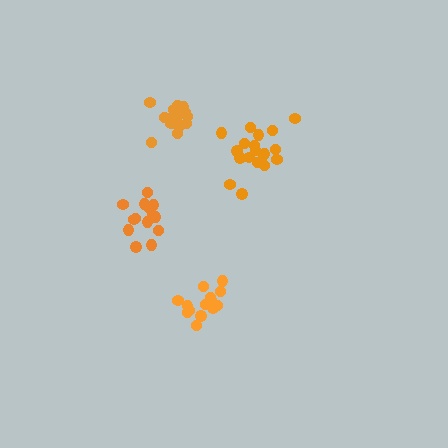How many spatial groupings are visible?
There are 4 spatial groupings.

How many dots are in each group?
Group 1: 16 dots, Group 2: 14 dots, Group 3: 19 dots, Group 4: 15 dots (64 total).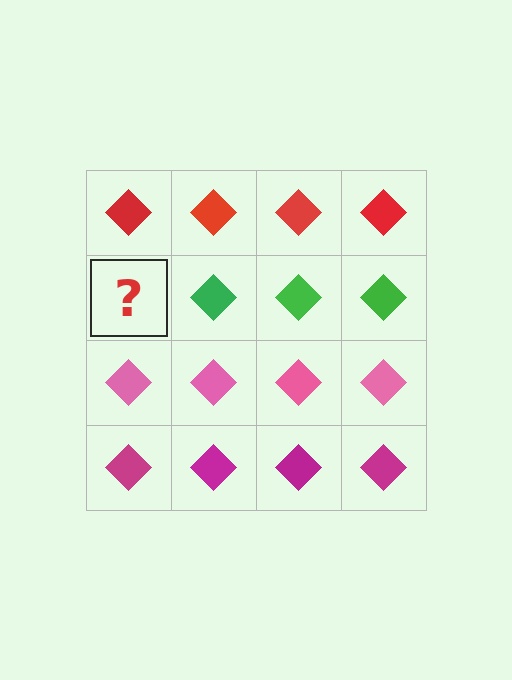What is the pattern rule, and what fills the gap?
The rule is that each row has a consistent color. The gap should be filled with a green diamond.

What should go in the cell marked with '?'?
The missing cell should contain a green diamond.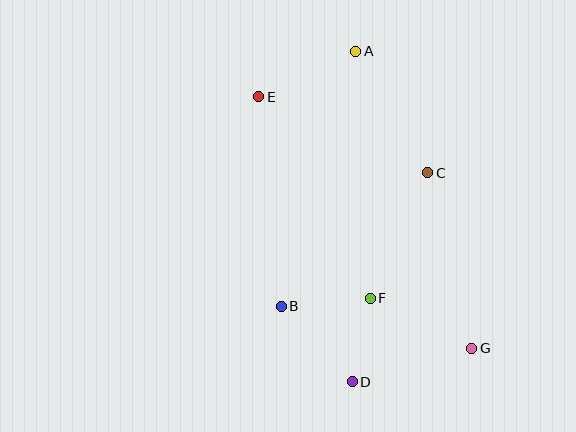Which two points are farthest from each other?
Points A and D are farthest from each other.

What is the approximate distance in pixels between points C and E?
The distance between C and E is approximately 185 pixels.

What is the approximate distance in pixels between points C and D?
The distance between C and D is approximately 222 pixels.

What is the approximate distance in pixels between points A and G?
The distance between A and G is approximately 319 pixels.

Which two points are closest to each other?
Points D and F are closest to each other.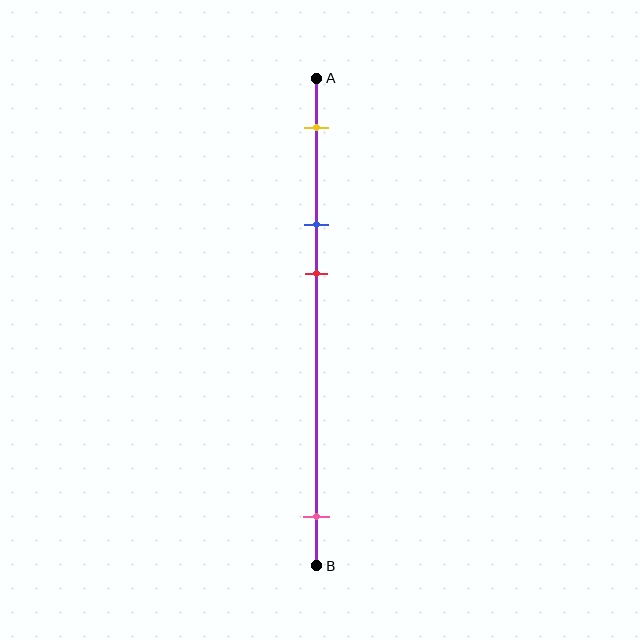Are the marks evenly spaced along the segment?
No, the marks are not evenly spaced.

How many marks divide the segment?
There are 4 marks dividing the segment.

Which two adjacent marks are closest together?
The blue and red marks are the closest adjacent pair.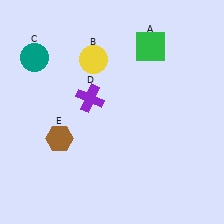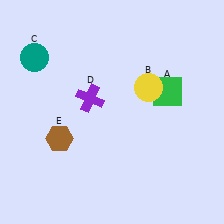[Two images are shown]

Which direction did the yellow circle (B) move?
The yellow circle (B) moved right.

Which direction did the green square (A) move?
The green square (A) moved down.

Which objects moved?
The objects that moved are: the green square (A), the yellow circle (B).